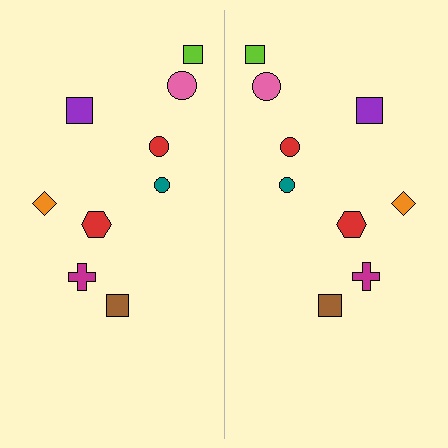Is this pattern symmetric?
Yes, this pattern has bilateral (reflection) symmetry.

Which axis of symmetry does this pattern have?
The pattern has a vertical axis of symmetry running through the center of the image.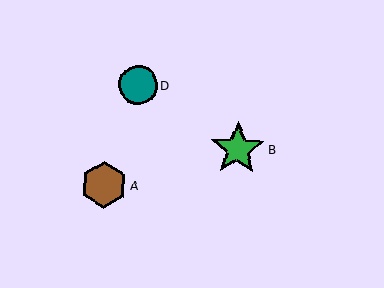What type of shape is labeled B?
Shape B is a green star.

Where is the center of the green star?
The center of the green star is at (238, 149).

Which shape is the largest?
The green star (labeled B) is the largest.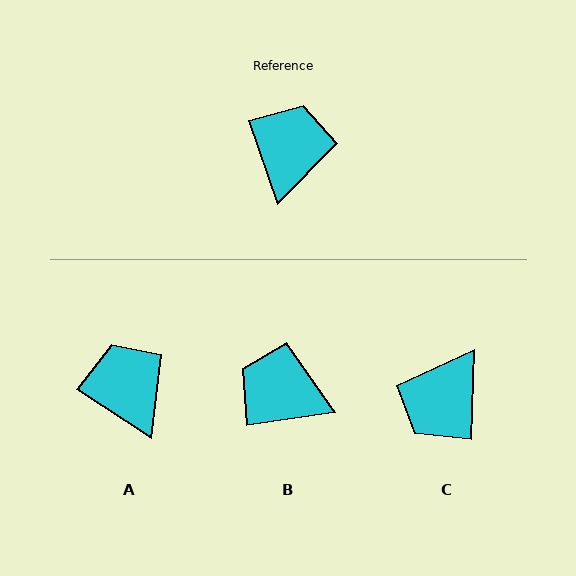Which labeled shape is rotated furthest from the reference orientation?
C, about 159 degrees away.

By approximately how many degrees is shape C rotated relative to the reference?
Approximately 159 degrees counter-clockwise.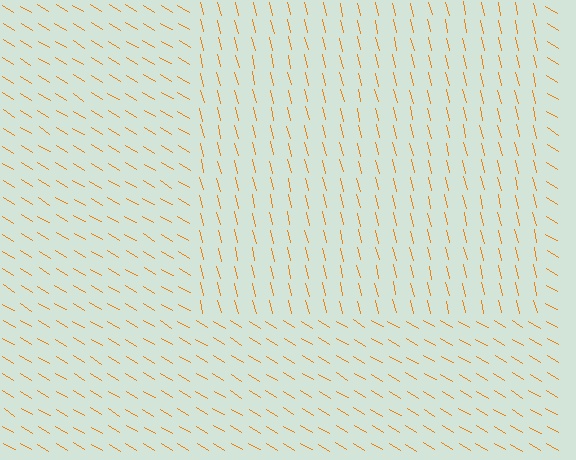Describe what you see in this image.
The image is filled with small orange line segments. A rectangle region in the image has lines oriented differently from the surrounding lines, creating a visible texture boundary.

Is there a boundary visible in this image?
Yes, there is a texture boundary formed by a change in line orientation.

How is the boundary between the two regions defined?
The boundary is defined purely by a change in line orientation (approximately 45 degrees difference). All lines are the same color and thickness.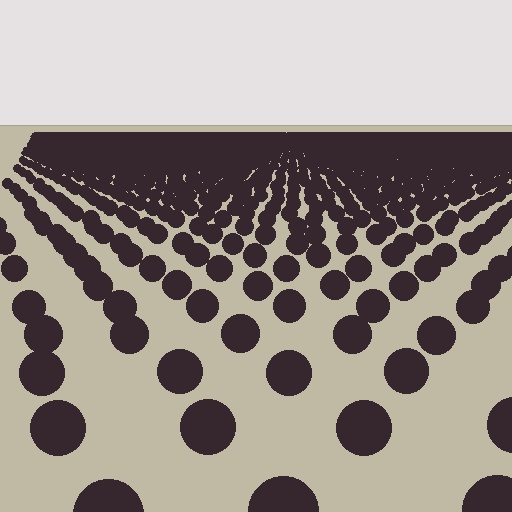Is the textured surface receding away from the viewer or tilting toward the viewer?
The surface is receding away from the viewer. Texture elements get smaller and denser toward the top.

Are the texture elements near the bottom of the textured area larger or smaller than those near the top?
Larger. Near the bottom, elements are closer to the viewer and appear at a bigger on-screen size.